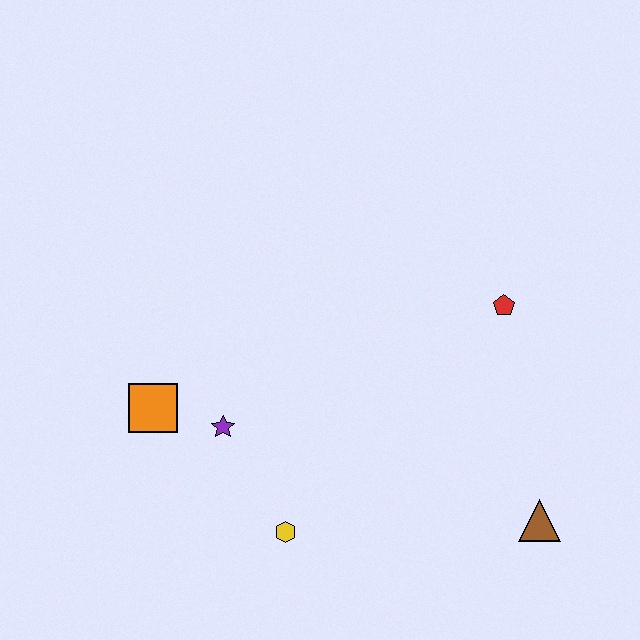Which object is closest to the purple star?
The orange square is closest to the purple star.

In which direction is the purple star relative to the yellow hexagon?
The purple star is above the yellow hexagon.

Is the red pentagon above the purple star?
Yes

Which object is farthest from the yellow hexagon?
The red pentagon is farthest from the yellow hexagon.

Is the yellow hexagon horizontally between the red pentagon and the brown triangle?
No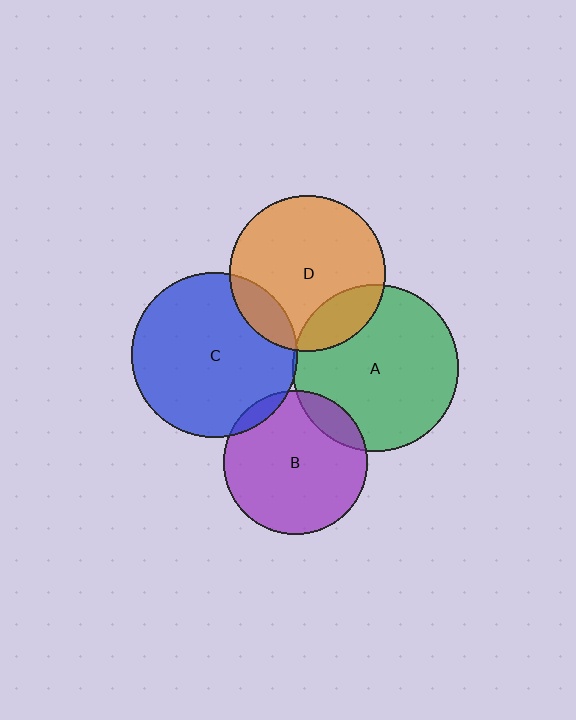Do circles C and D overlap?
Yes.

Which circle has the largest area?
Circle A (green).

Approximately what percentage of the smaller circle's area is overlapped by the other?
Approximately 15%.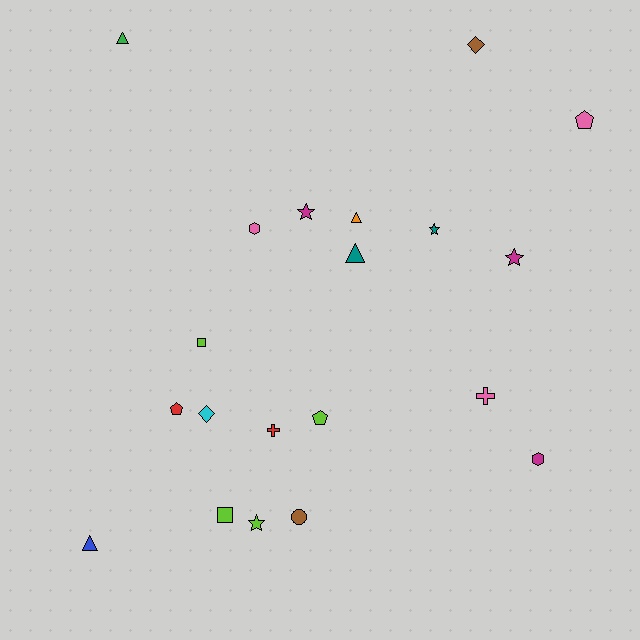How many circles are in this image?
There is 1 circle.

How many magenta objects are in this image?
There are 3 magenta objects.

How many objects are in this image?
There are 20 objects.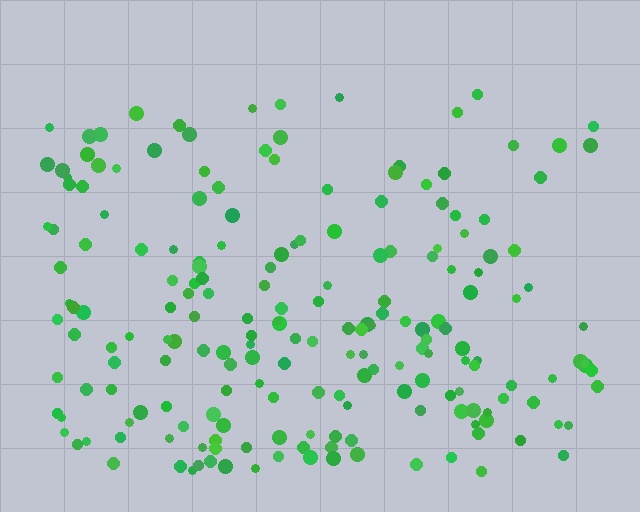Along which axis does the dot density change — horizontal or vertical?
Vertical.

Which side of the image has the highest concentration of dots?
The bottom.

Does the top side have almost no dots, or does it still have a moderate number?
Still a moderate number, just noticeably fewer than the bottom.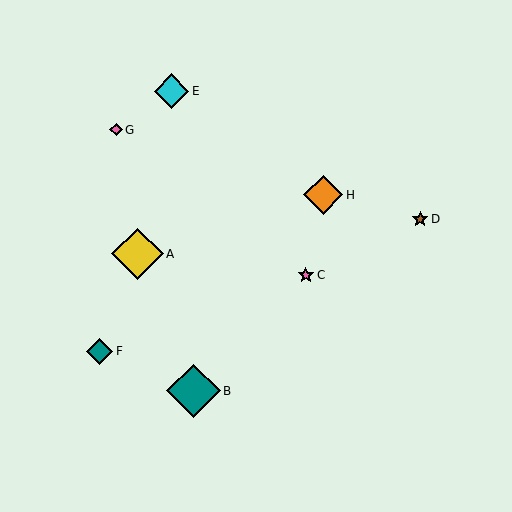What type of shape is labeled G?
Shape G is a pink diamond.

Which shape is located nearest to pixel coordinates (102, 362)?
The teal diamond (labeled F) at (100, 351) is nearest to that location.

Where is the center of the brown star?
The center of the brown star is at (420, 219).